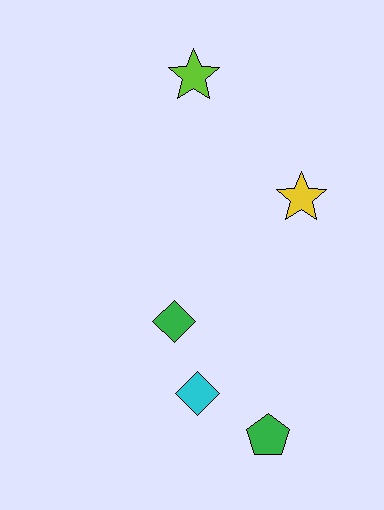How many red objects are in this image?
There are no red objects.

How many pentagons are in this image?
There is 1 pentagon.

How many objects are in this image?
There are 5 objects.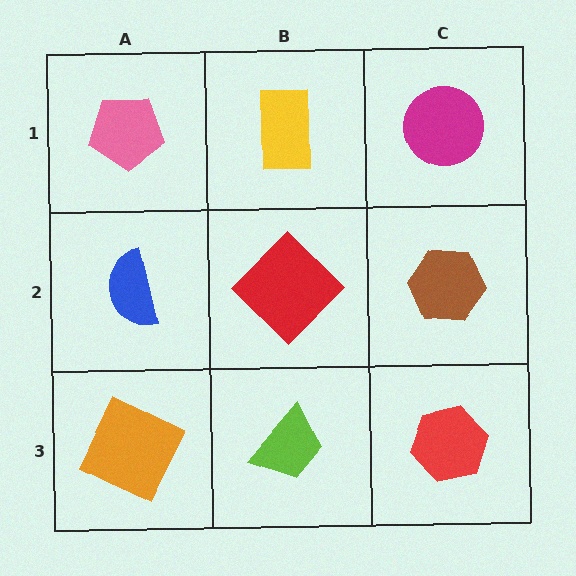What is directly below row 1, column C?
A brown hexagon.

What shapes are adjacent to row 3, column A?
A blue semicircle (row 2, column A), a lime trapezoid (row 3, column B).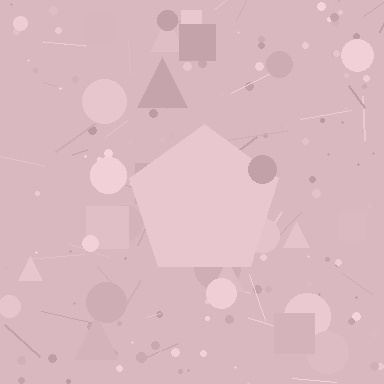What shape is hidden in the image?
A pentagon is hidden in the image.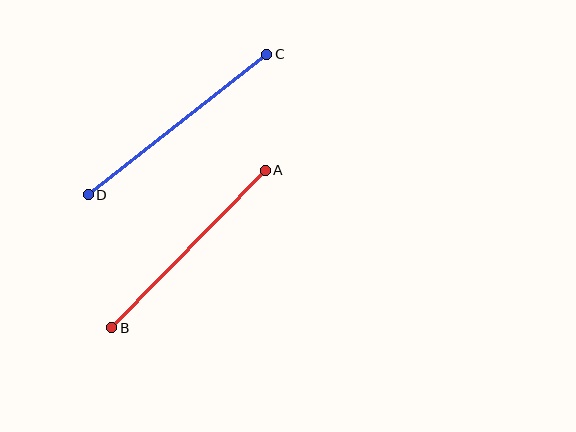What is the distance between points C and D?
The distance is approximately 227 pixels.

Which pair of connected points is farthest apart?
Points C and D are farthest apart.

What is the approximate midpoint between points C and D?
The midpoint is at approximately (177, 124) pixels.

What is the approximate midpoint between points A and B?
The midpoint is at approximately (189, 249) pixels.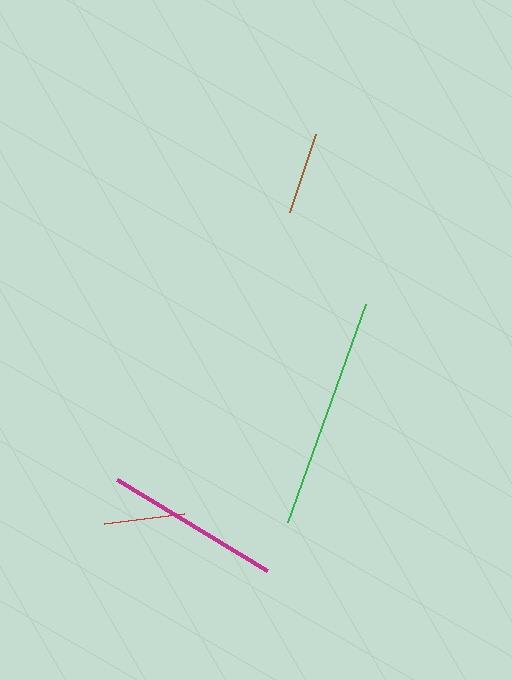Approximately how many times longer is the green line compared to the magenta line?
The green line is approximately 1.3 times the length of the magenta line.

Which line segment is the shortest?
The red line is the shortest at approximately 81 pixels.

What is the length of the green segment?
The green segment is approximately 233 pixels long.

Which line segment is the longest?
The green line is the longest at approximately 233 pixels.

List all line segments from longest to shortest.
From longest to shortest: green, magenta, brown, red.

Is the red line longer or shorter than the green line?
The green line is longer than the red line.